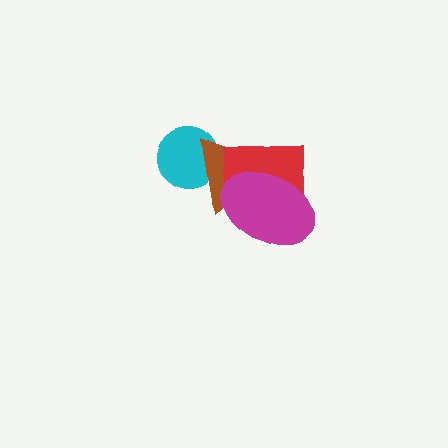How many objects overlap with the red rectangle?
2 objects overlap with the red rectangle.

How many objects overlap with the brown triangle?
3 objects overlap with the brown triangle.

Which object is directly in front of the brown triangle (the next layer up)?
The red rectangle is directly in front of the brown triangle.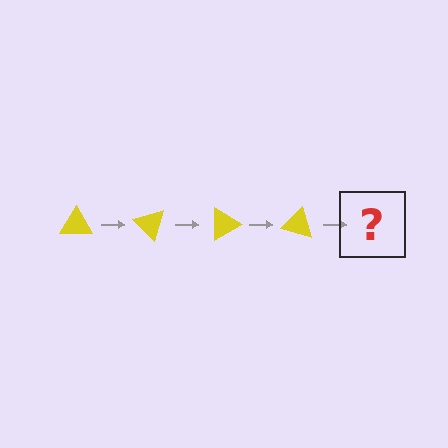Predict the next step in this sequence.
The next step is a yellow triangle rotated 180 degrees.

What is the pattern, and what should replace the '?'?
The pattern is that the triangle rotates 45 degrees each step. The '?' should be a yellow triangle rotated 180 degrees.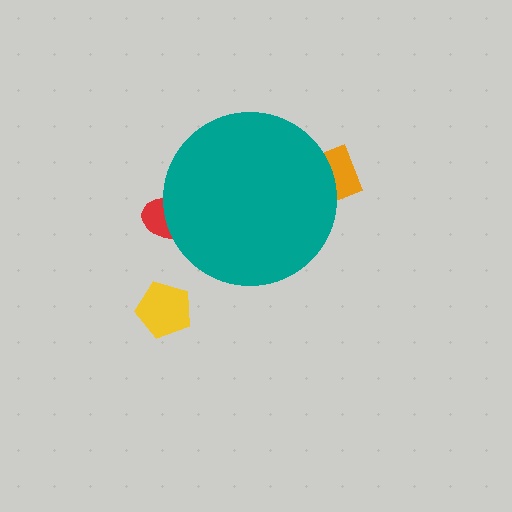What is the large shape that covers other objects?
A teal circle.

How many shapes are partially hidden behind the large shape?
2 shapes are partially hidden.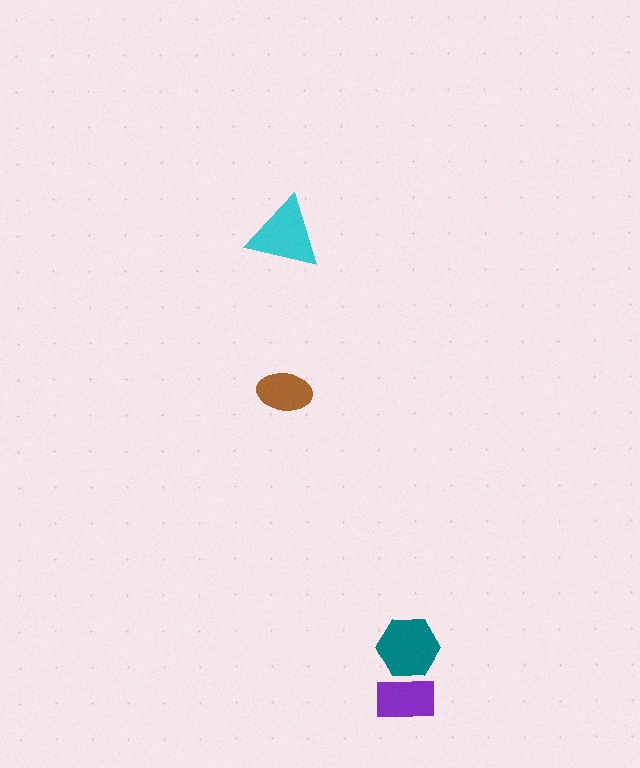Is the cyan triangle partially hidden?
No, no other shape covers it.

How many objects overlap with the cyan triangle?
0 objects overlap with the cyan triangle.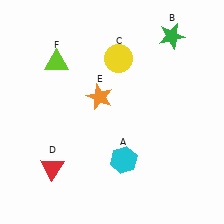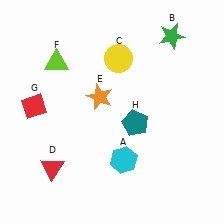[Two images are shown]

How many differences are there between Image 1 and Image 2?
There are 2 differences between the two images.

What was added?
A red diamond (G), a teal pentagon (H) were added in Image 2.